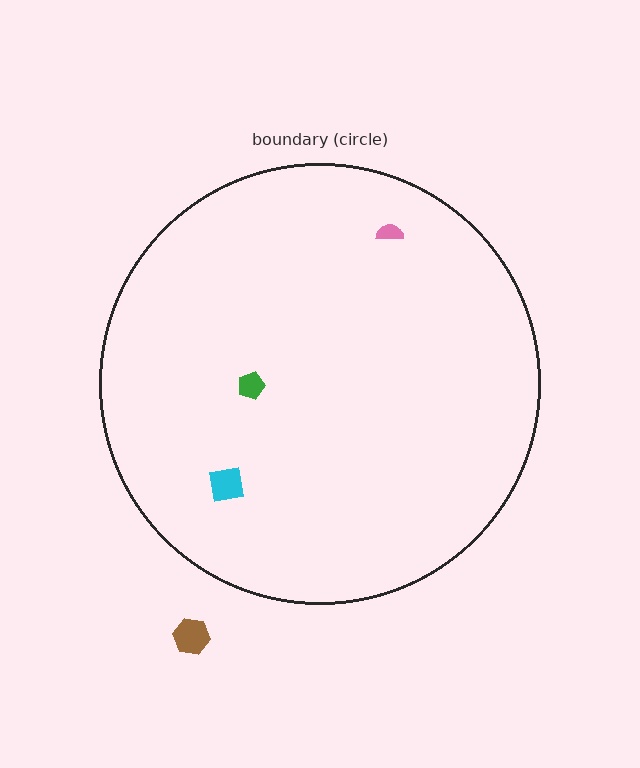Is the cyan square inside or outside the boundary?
Inside.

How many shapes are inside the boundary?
3 inside, 1 outside.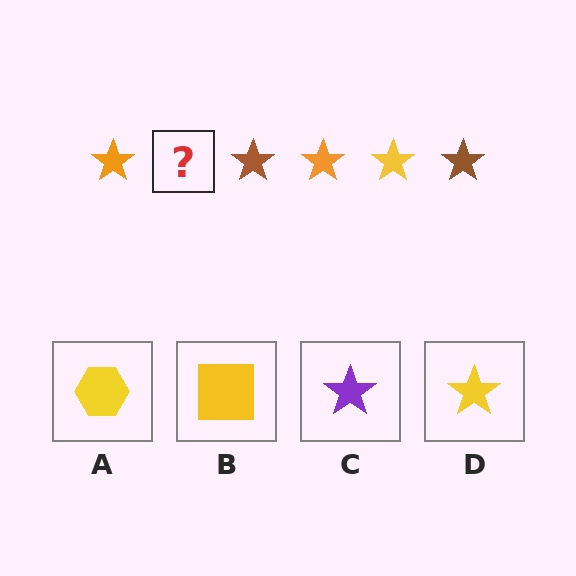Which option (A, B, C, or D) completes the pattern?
D.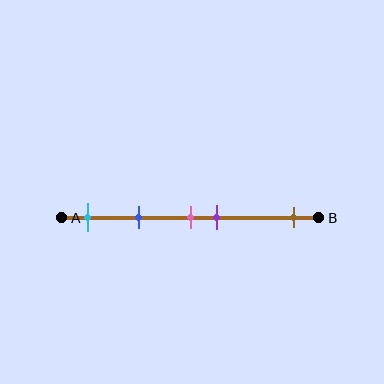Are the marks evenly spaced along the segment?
No, the marks are not evenly spaced.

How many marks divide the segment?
There are 5 marks dividing the segment.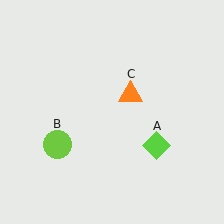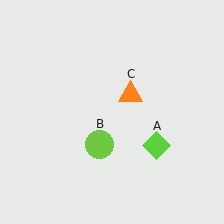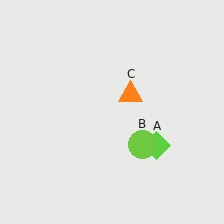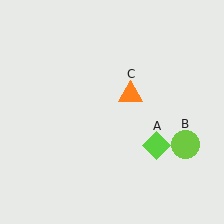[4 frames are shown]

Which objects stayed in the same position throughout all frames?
Lime diamond (object A) and orange triangle (object C) remained stationary.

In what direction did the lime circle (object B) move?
The lime circle (object B) moved right.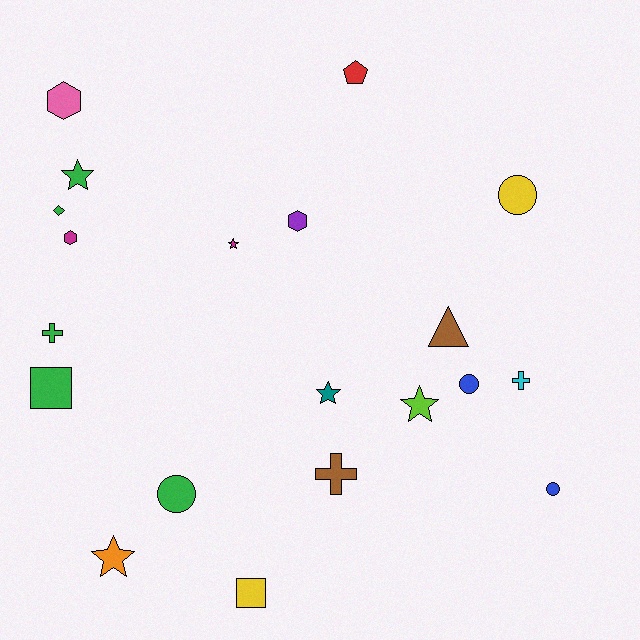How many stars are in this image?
There are 5 stars.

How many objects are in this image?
There are 20 objects.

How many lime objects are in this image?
There is 1 lime object.